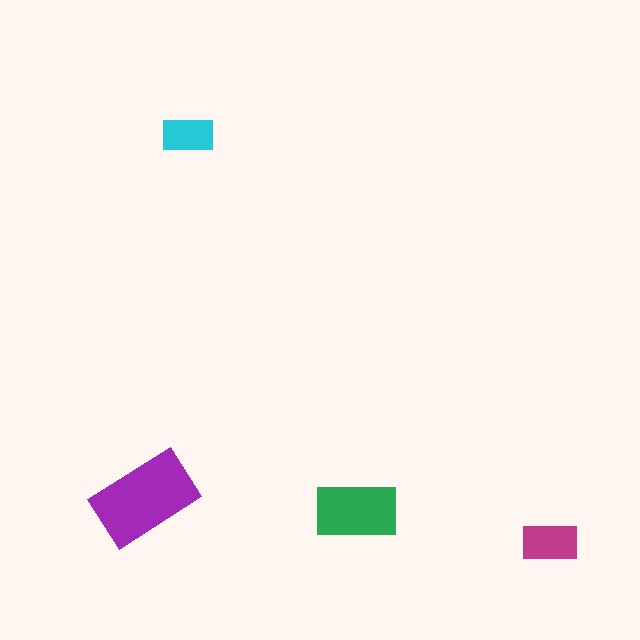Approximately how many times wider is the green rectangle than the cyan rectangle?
About 1.5 times wider.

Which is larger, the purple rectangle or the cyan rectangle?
The purple one.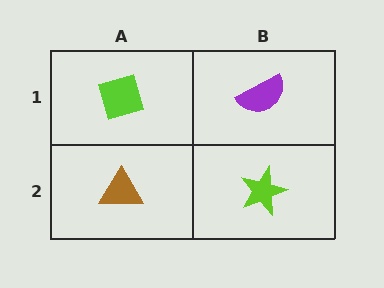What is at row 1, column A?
A lime diamond.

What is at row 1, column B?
A purple semicircle.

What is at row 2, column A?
A brown triangle.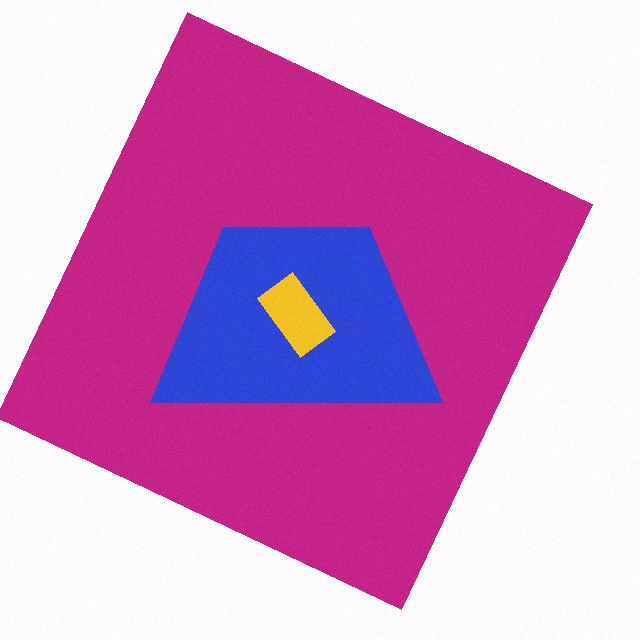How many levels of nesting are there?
3.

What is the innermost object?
The yellow rectangle.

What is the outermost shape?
The magenta square.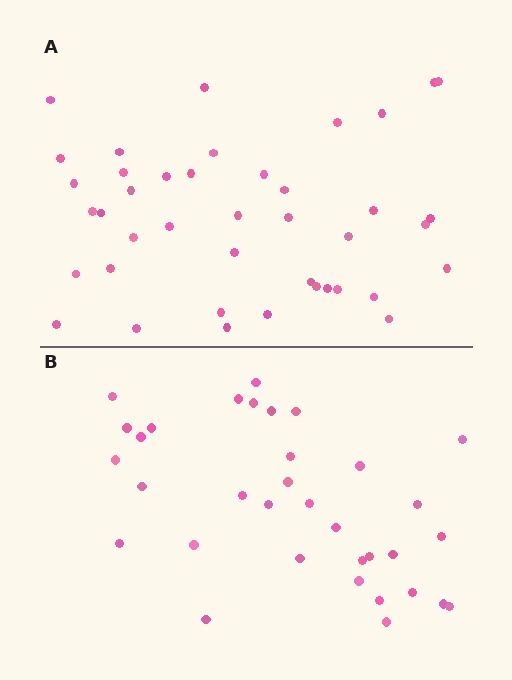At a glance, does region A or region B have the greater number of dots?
Region A (the top region) has more dots.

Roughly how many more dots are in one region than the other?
Region A has roughly 8 or so more dots than region B.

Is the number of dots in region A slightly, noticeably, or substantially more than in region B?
Region A has only slightly more — the two regions are fairly close. The ratio is roughly 1.2 to 1.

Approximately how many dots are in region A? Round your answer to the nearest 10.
About 40 dots. (The exact count is 41, which rounds to 40.)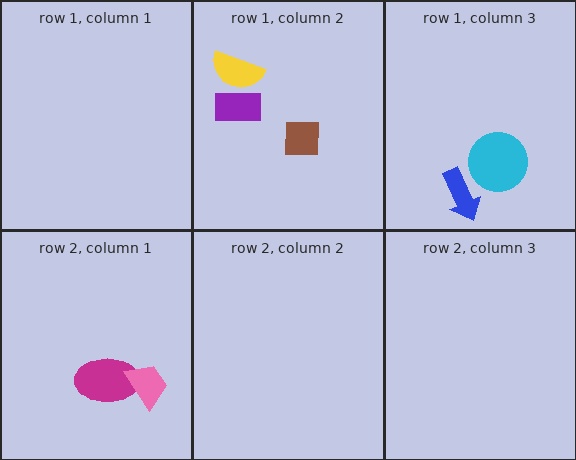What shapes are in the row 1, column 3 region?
The blue arrow, the cyan circle.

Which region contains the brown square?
The row 1, column 2 region.